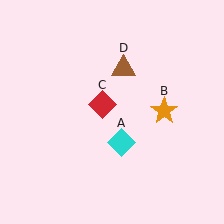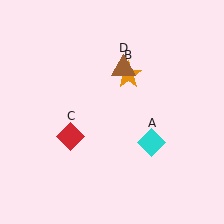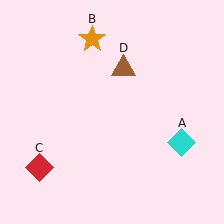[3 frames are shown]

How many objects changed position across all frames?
3 objects changed position: cyan diamond (object A), orange star (object B), red diamond (object C).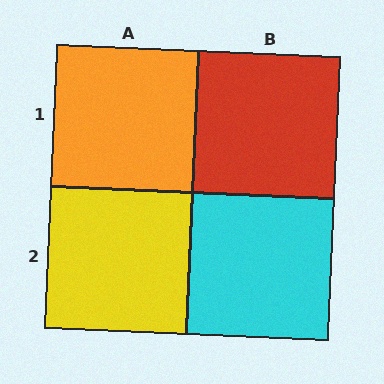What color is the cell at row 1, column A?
Orange.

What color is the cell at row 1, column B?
Red.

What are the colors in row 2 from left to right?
Yellow, cyan.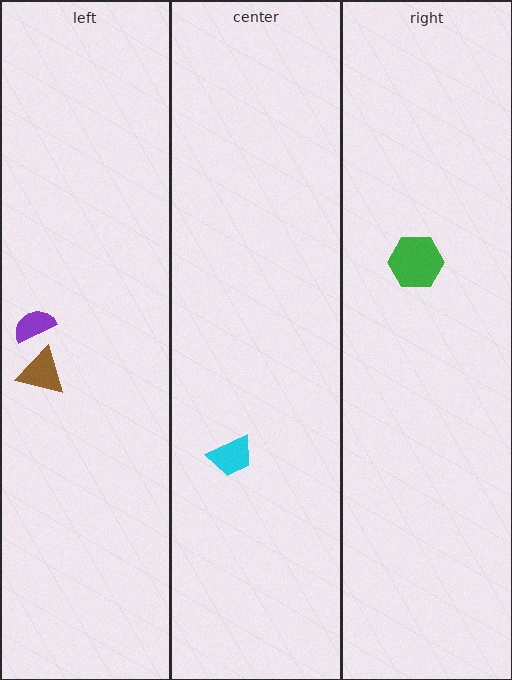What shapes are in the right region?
The green hexagon.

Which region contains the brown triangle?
The left region.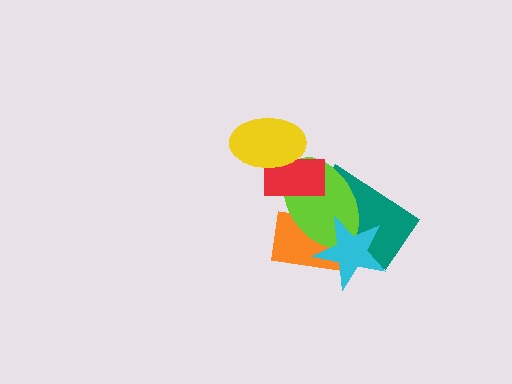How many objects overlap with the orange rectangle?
3 objects overlap with the orange rectangle.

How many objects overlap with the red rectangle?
2 objects overlap with the red rectangle.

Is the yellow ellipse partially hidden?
No, no other shape covers it.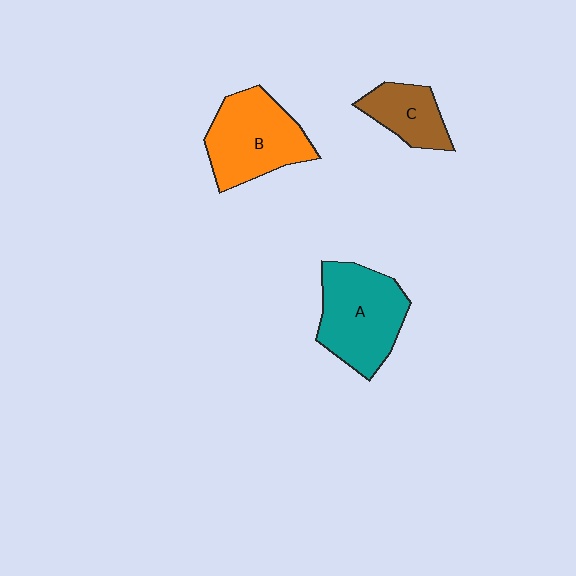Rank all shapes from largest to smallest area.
From largest to smallest: A (teal), B (orange), C (brown).